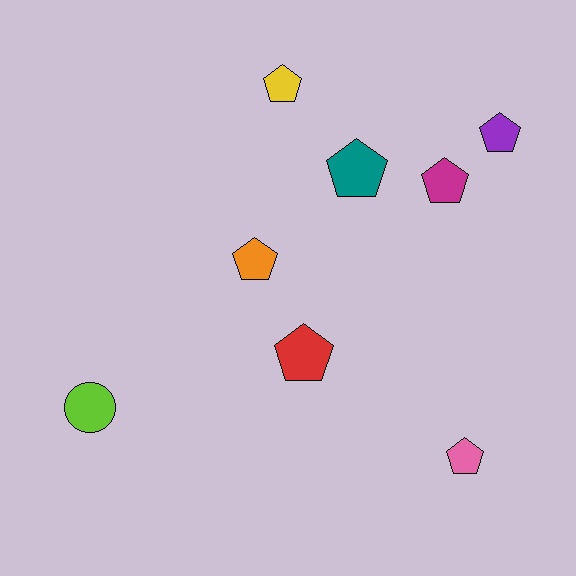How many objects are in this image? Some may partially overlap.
There are 8 objects.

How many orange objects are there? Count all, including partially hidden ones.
There is 1 orange object.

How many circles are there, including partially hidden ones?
There is 1 circle.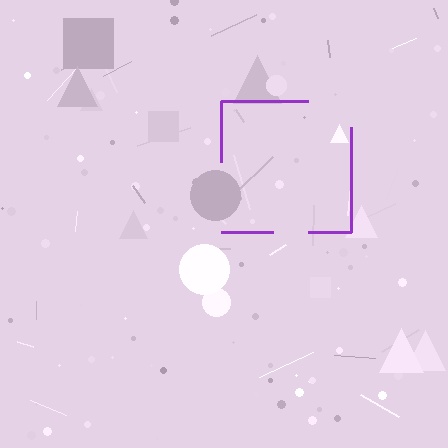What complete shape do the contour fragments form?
The contour fragments form a square.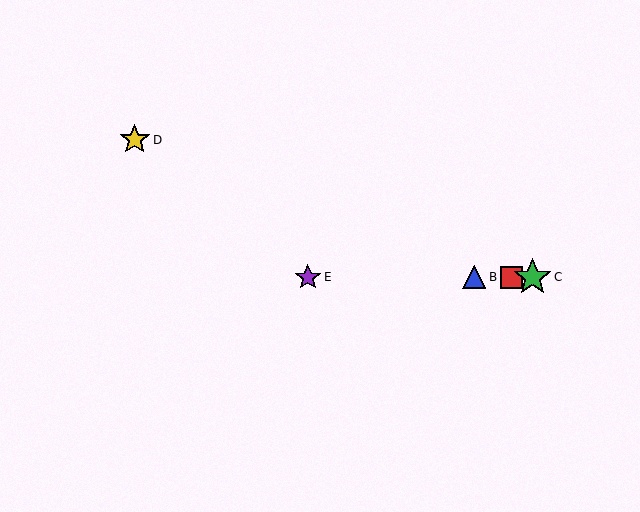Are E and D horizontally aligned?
No, E is at y≈277 and D is at y≈140.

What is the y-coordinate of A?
Object A is at y≈277.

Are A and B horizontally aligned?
Yes, both are at y≈277.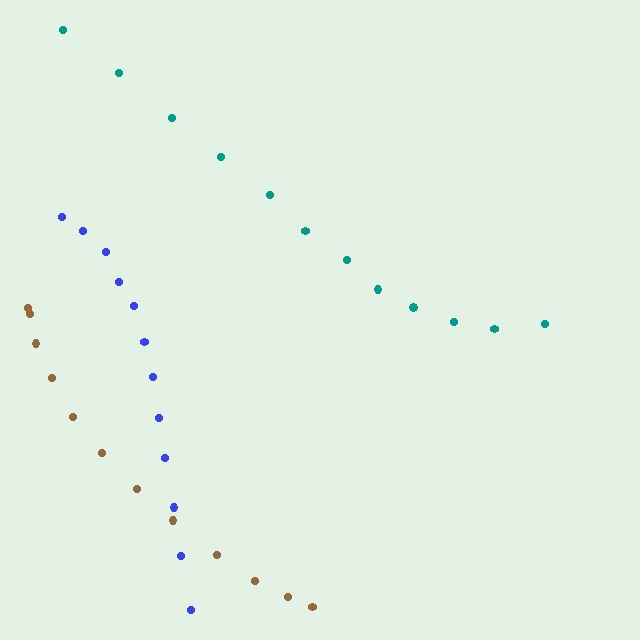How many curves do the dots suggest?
There are 3 distinct paths.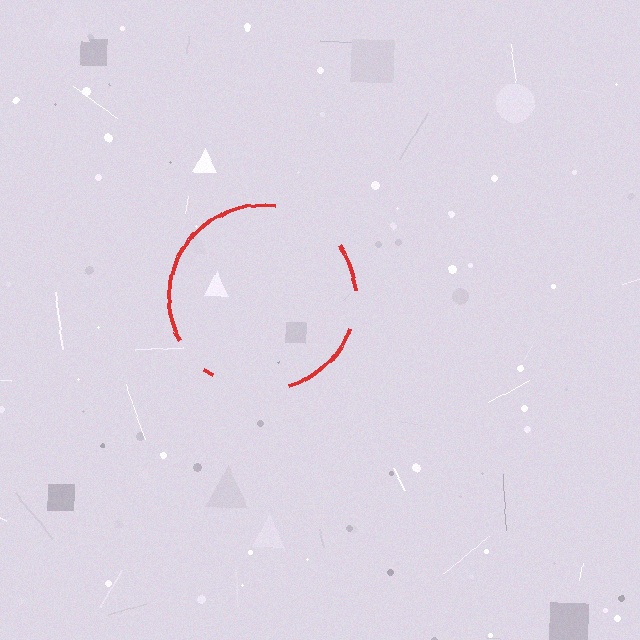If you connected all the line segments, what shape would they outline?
They would outline a circle.